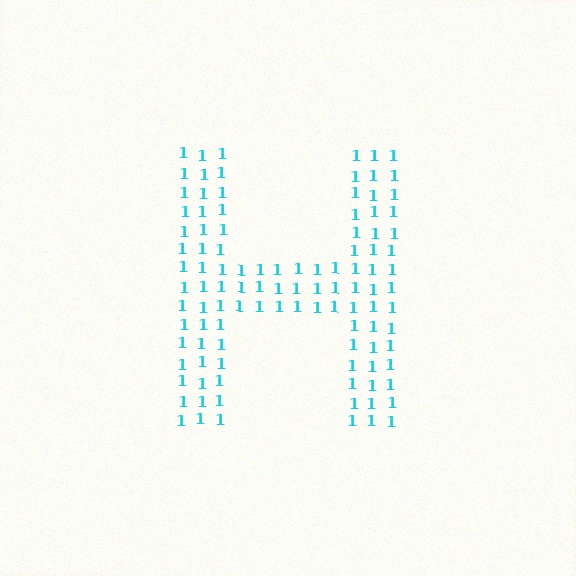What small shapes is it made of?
It is made of small digit 1's.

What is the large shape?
The large shape is the letter H.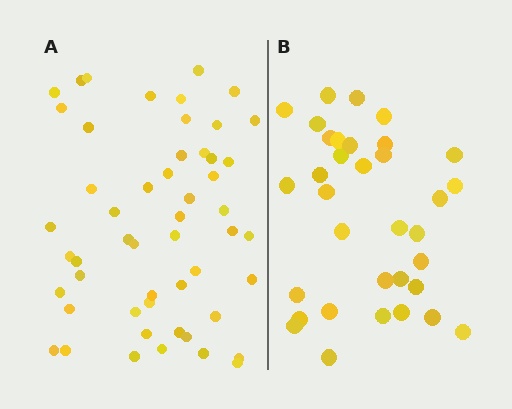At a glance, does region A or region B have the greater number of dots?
Region A (the left region) has more dots.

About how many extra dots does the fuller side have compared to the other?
Region A has approximately 20 more dots than region B.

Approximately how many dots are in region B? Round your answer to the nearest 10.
About 30 dots. (The exact count is 34, which rounds to 30.)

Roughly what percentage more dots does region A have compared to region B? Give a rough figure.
About 55% more.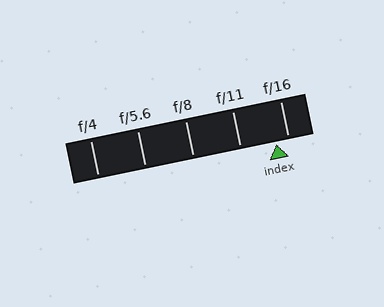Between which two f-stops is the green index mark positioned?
The index mark is between f/11 and f/16.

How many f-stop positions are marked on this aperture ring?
There are 5 f-stop positions marked.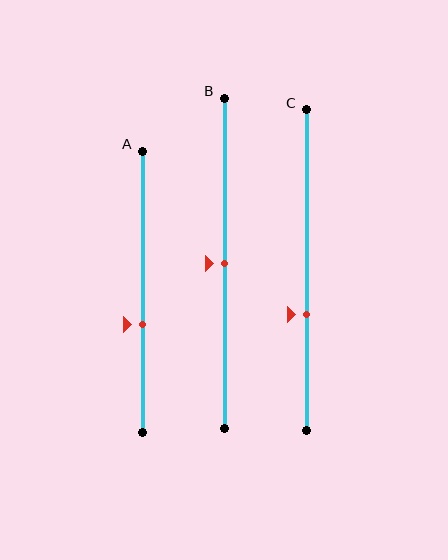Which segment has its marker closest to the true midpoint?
Segment B has its marker closest to the true midpoint.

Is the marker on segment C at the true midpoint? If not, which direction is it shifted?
No, the marker on segment C is shifted downward by about 14% of the segment length.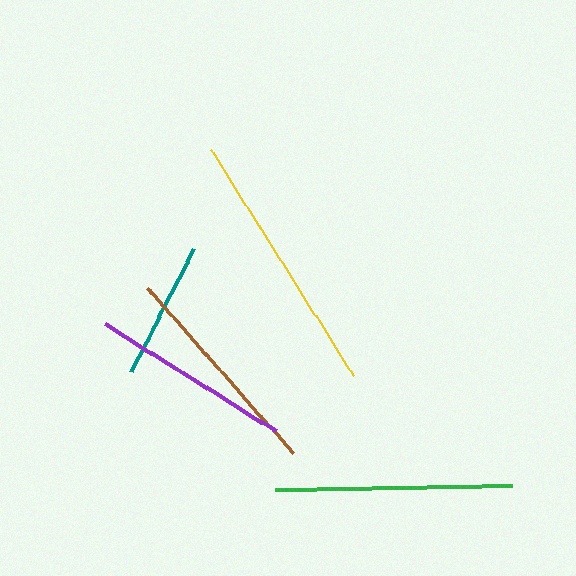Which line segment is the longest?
The yellow line is the longest at approximately 267 pixels.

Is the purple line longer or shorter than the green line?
The green line is longer than the purple line.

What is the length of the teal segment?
The teal segment is approximately 138 pixels long.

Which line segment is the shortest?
The teal line is the shortest at approximately 138 pixels.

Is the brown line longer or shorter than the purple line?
The brown line is longer than the purple line.